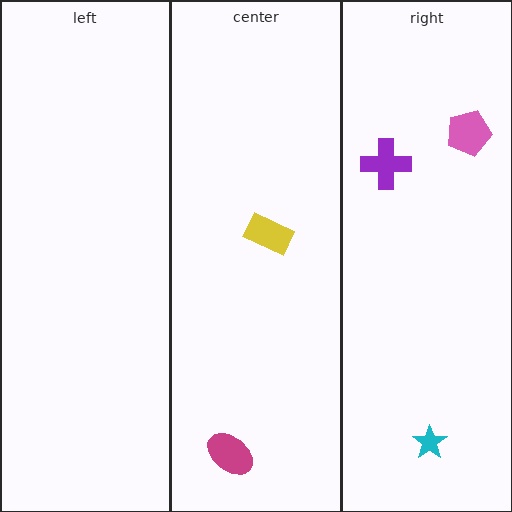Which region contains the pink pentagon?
The right region.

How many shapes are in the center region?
2.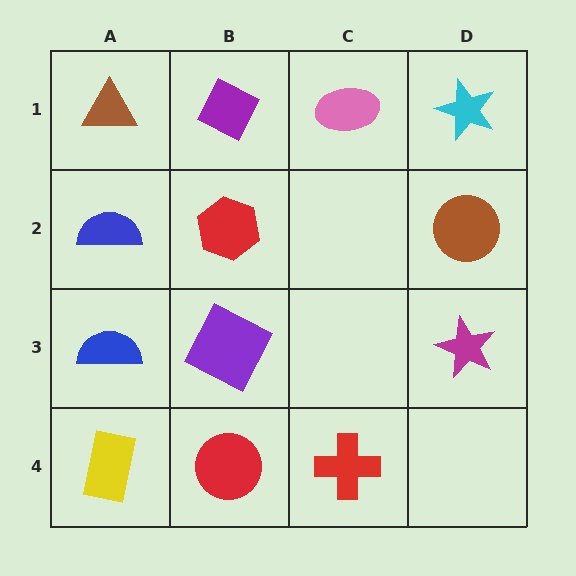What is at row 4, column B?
A red circle.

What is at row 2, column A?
A blue semicircle.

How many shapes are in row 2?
3 shapes.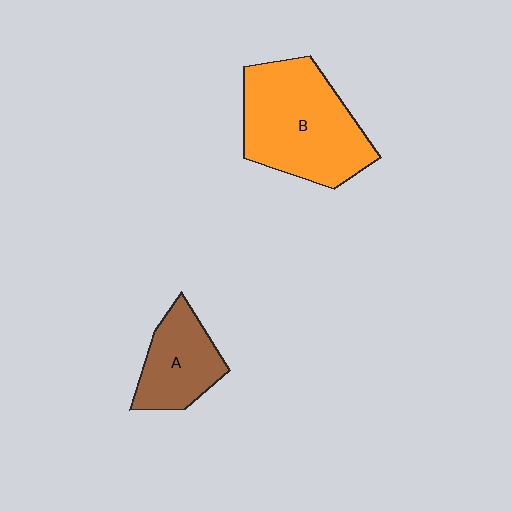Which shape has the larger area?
Shape B (orange).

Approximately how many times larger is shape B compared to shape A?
Approximately 1.9 times.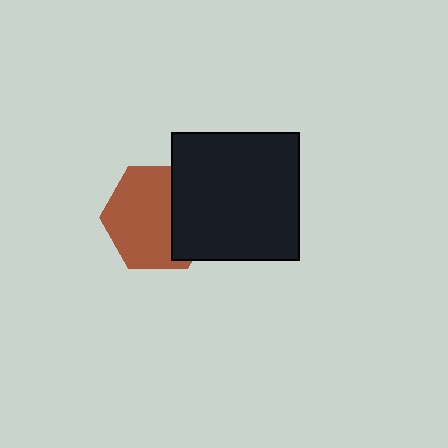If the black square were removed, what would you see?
You would see the complete brown hexagon.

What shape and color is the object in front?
The object in front is a black square.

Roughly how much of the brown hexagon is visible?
Most of it is visible (roughly 66%).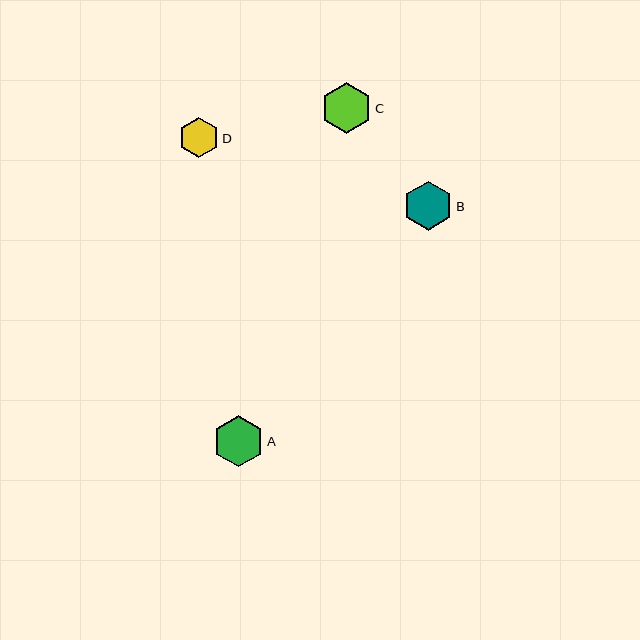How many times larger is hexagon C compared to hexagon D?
Hexagon C is approximately 1.3 times the size of hexagon D.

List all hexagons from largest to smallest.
From largest to smallest: A, C, B, D.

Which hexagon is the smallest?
Hexagon D is the smallest with a size of approximately 40 pixels.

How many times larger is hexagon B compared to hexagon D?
Hexagon B is approximately 1.2 times the size of hexagon D.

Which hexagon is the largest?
Hexagon A is the largest with a size of approximately 51 pixels.